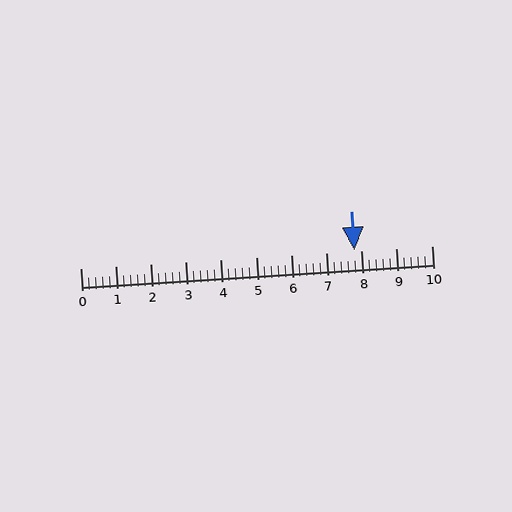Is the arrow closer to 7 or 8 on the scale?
The arrow is closer to 8.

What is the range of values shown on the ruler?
The ruler shows values from 0 to 10.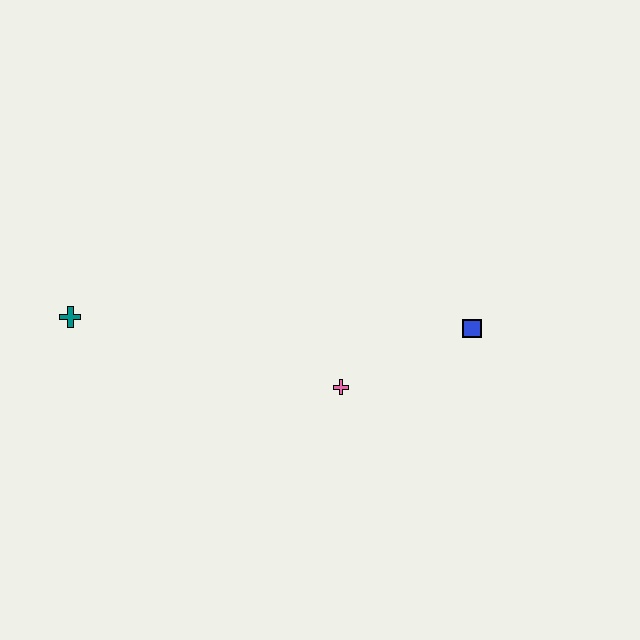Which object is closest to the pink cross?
The blue square is closest to the pink cross.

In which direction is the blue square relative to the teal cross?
The blue square is to the right of the teal cross.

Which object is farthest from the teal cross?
The blue square is farthest from the teal cross.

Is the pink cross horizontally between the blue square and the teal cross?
Yes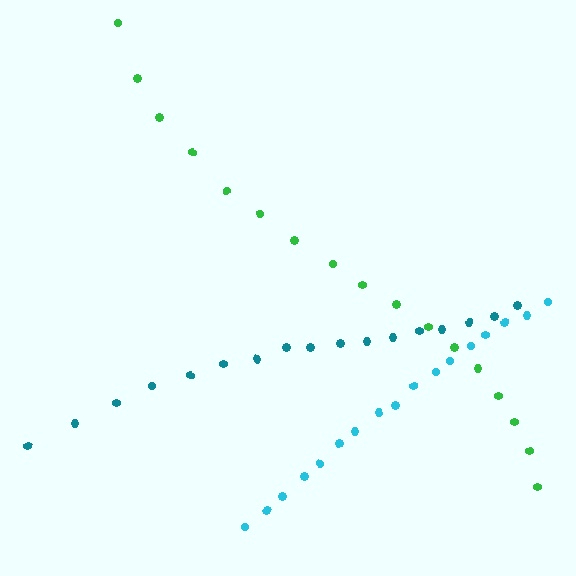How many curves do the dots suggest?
There are 3 distinct paths.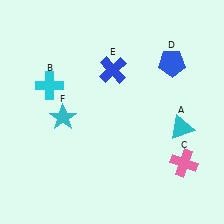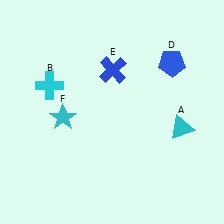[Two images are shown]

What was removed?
The pink cross (C) was removed in Image 2.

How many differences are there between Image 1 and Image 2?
There is 1 difference between the two images.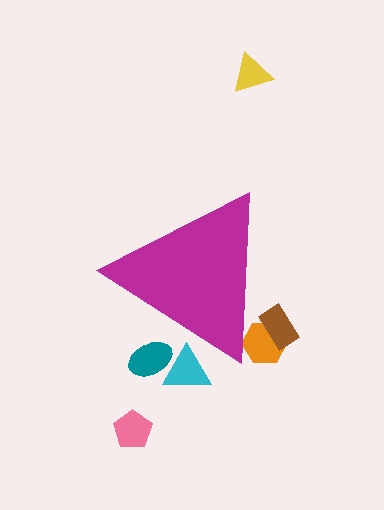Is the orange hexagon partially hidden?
Yes, the orange hexagon is partially hidden behind the magenta triangle.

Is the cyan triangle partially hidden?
Yes, the cyan triangle is partially hidden behind the magenta triangle.